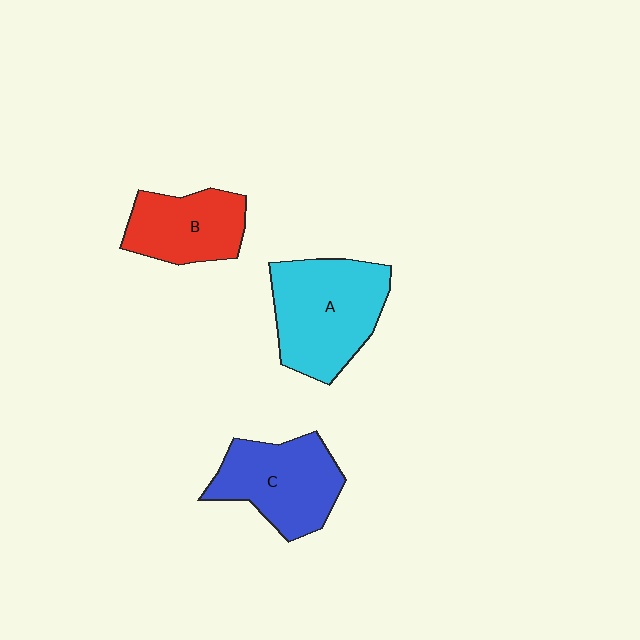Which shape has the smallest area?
Shape B (red).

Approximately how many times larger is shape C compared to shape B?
Approximately 1.2 times.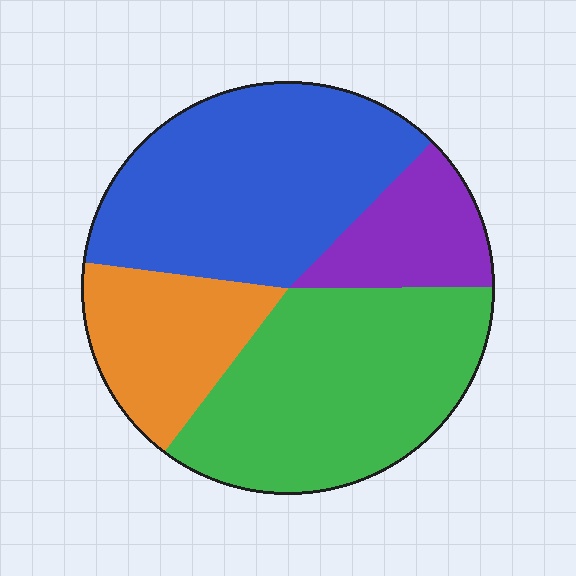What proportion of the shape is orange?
Orange covers roughly 15% of the shape.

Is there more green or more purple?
Green.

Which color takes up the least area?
Purple, at roughly 10%.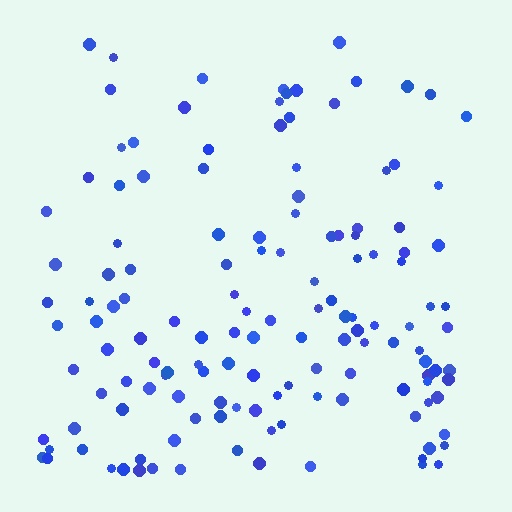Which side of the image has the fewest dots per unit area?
The top.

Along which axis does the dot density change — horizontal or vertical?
Vertical.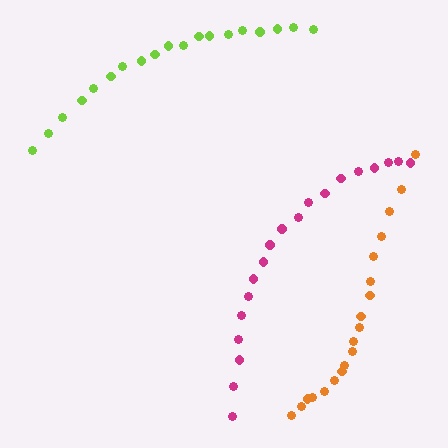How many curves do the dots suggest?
There are 3 distinct paths.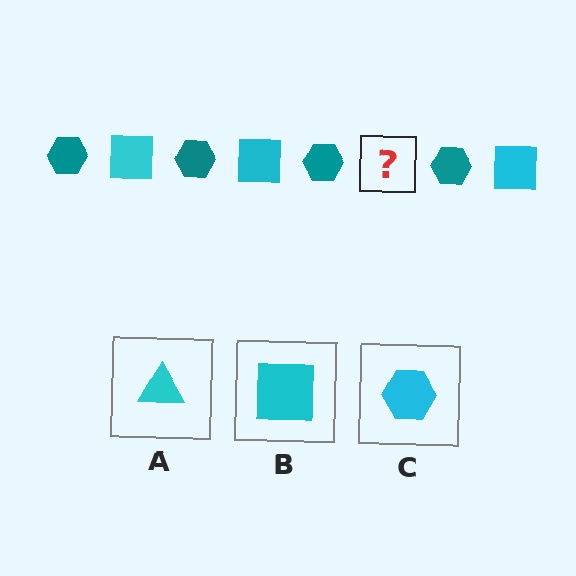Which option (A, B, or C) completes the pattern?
B.